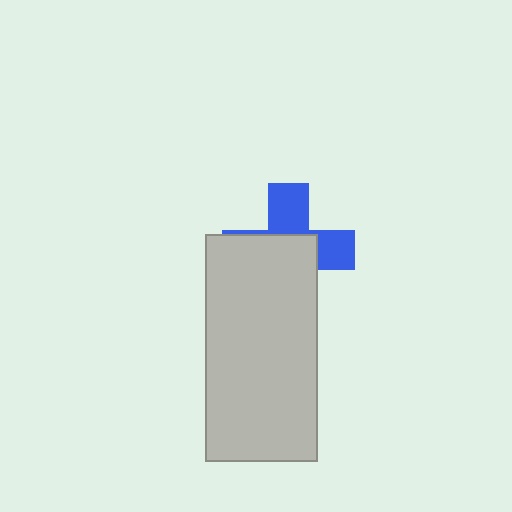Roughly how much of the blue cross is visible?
A small part of it is visible (roughly 41%).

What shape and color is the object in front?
The object in front is a light gray rectangle.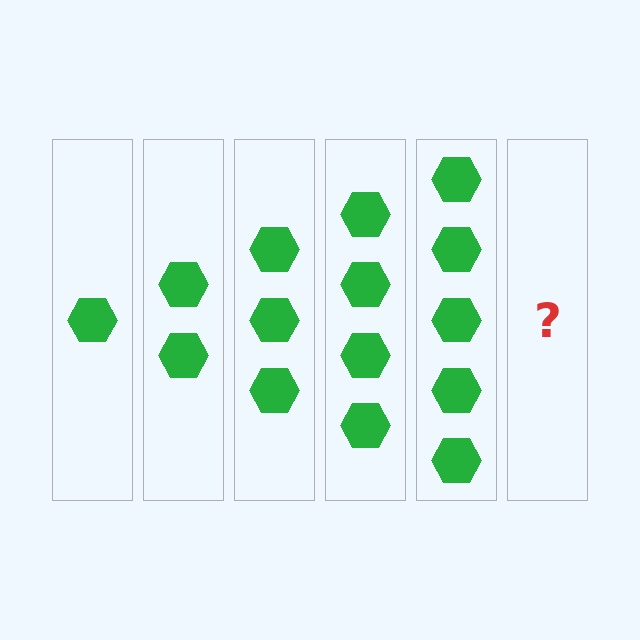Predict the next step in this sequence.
The next step is 6 hexagons.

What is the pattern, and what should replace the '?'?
The pattern is that each step adds one more hexagon. The '?' should be 6 hexagons.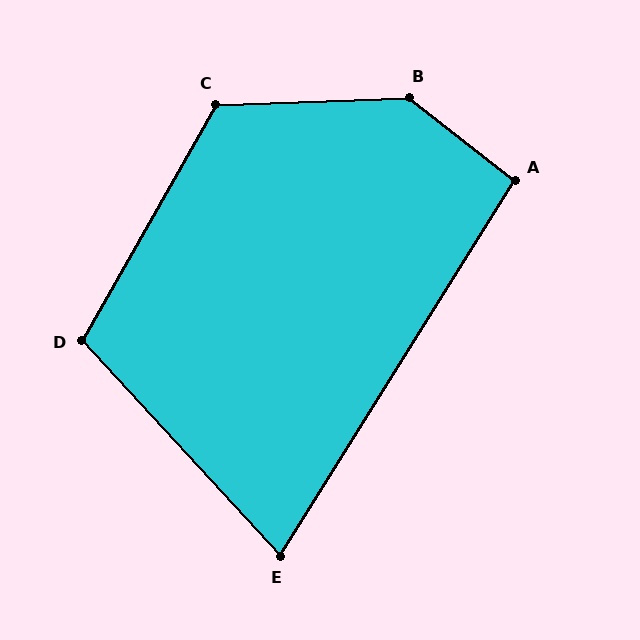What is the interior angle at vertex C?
Approximately 122 degrees (obtuse).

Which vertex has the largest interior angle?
B, at approximately 140 degrees.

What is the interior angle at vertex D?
Approximately 108 degrees (obtuse).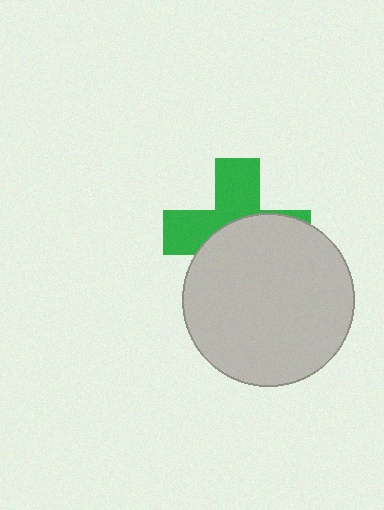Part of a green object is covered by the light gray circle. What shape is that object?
It is a cross.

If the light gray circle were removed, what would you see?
You would see the complete green cross.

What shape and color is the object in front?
The object in front is a light gray circle.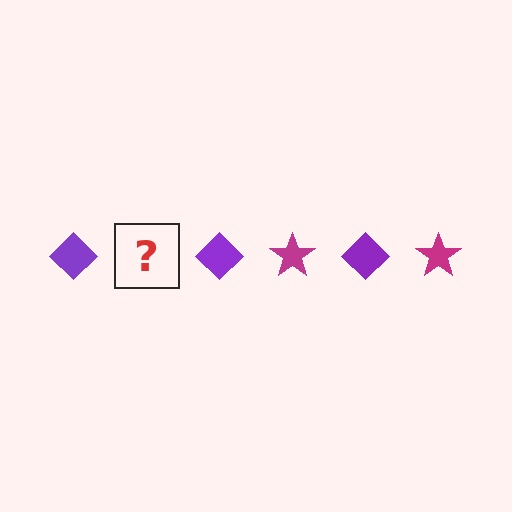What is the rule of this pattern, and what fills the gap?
The rule is that the pattern alternates between purple diamond and magenta star. The gap should be filled with a magenta star.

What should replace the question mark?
The question mark should be replaced with a magenta star.